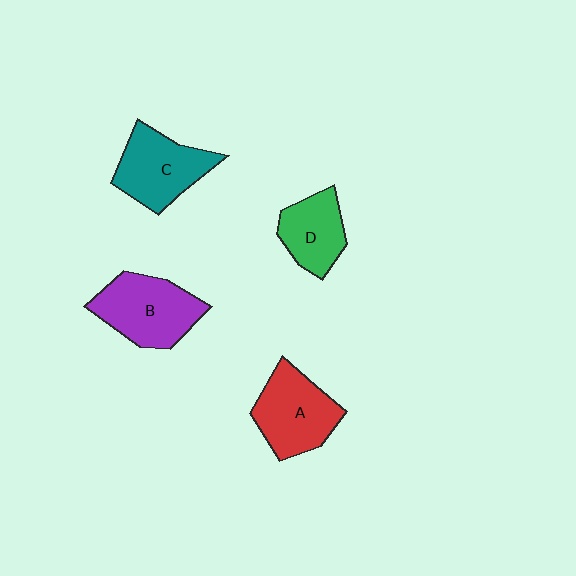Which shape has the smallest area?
Shape D (green).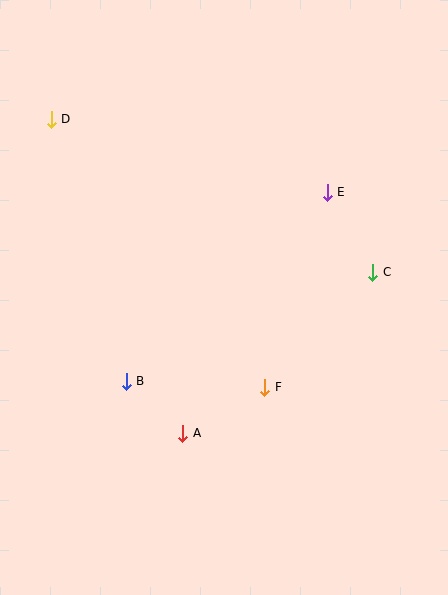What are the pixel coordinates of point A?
Point A is at (183, 433).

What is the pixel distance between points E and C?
The distance between E and C is 92 pixels.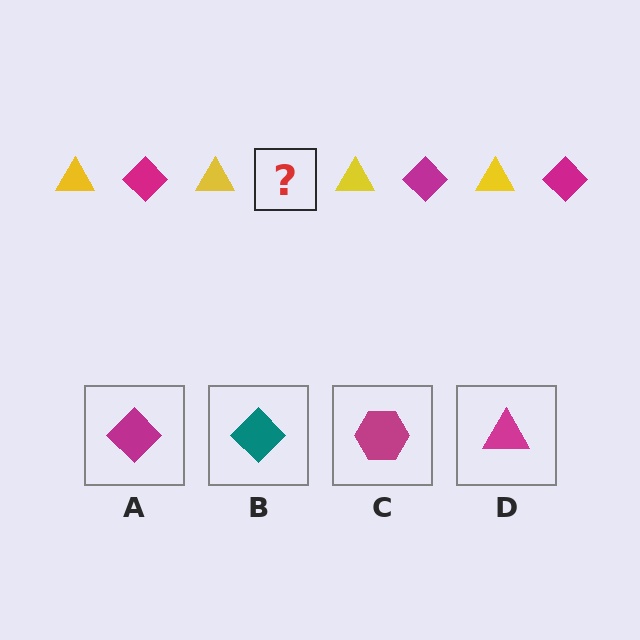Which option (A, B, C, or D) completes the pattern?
A.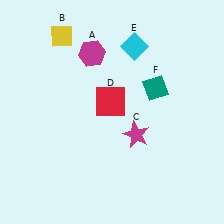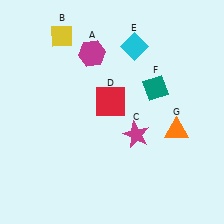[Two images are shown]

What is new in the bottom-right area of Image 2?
An orange triangle (G) was added in the bottom-right area of Image 2.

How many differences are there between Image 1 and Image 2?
There is 1 difference between the two images.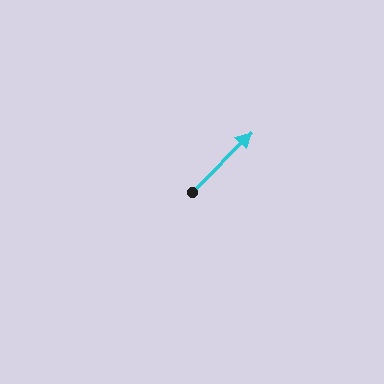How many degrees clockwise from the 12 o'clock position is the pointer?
Approximately 45 degrees.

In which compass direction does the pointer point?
Northeast.